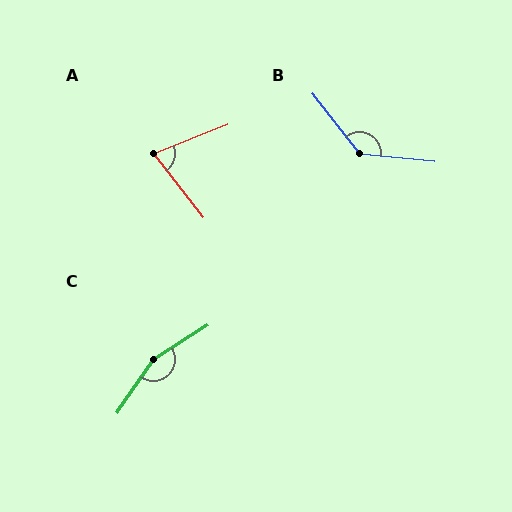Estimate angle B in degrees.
Approximately 134 degrees.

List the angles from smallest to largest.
A (74°), B (134°), C (157°).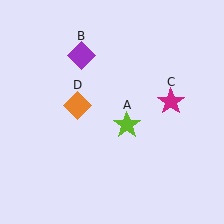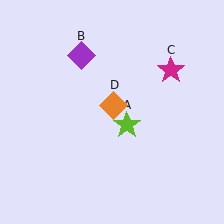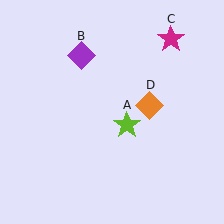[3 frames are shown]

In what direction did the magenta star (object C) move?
The magenta star (object C) moved up.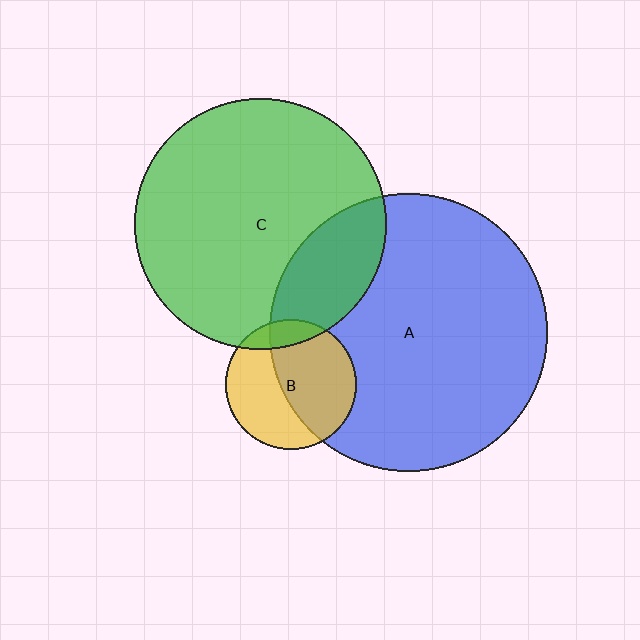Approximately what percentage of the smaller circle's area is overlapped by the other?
Approximately 15%.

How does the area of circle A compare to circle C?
Approximately 1.2 times.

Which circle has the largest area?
Circle A (blue).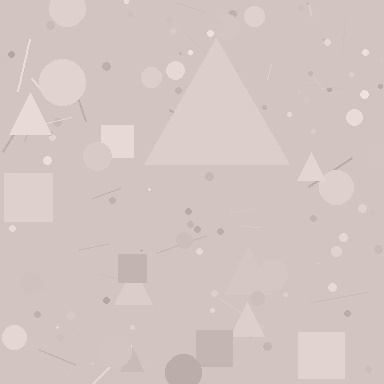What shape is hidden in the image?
A triangle is hidden in the image.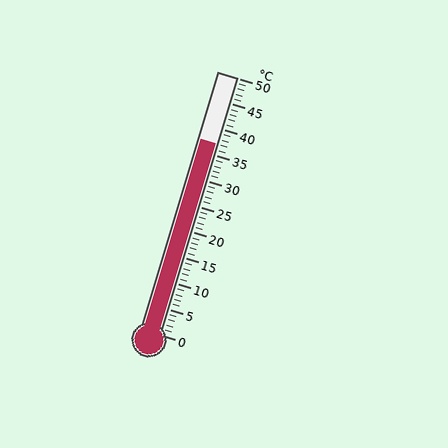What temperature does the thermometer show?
The thermometer shows approximately 37°C.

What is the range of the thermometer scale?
The thermometer scale ranges from 0°C to 50°C.